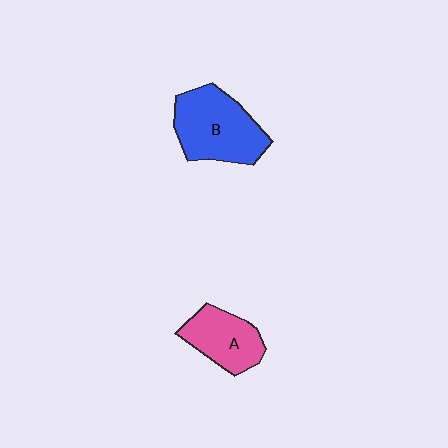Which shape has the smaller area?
Shape A (pink).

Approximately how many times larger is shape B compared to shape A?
Approximately 1.5 times.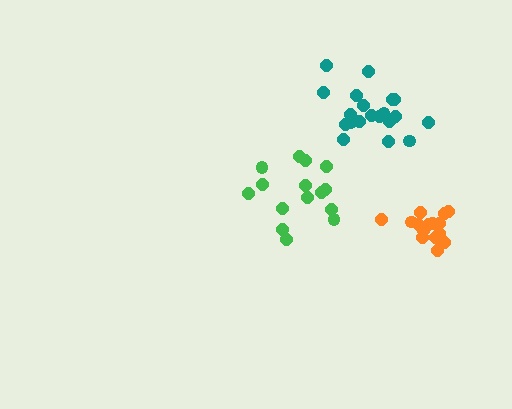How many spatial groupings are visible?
There are 3 spatial groupings.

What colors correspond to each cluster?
The clusters are colored: orange, teal, green.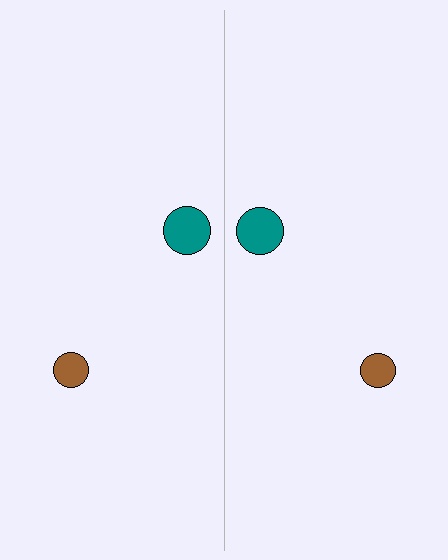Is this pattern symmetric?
Yes, this pattern has bilateral (reflection) symmetry.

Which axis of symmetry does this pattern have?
The pattern has a vertical axis of symmetry running through the center of the image.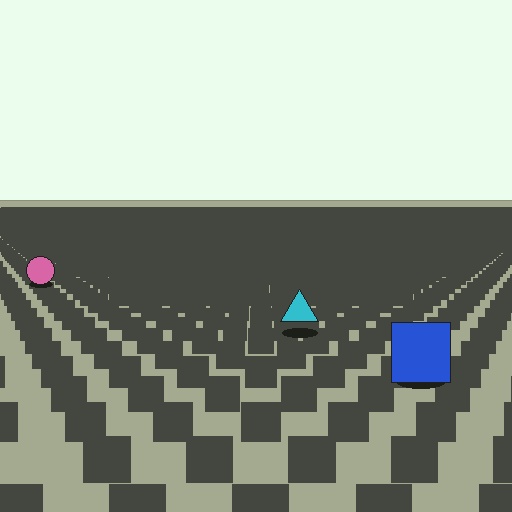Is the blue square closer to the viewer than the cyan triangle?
Yes. The blue square is closer — you can tell from the texture gradient: the ground texture is coarser near it.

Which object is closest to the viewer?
The blue square is closest. The texture marks near it are larger and more spread out.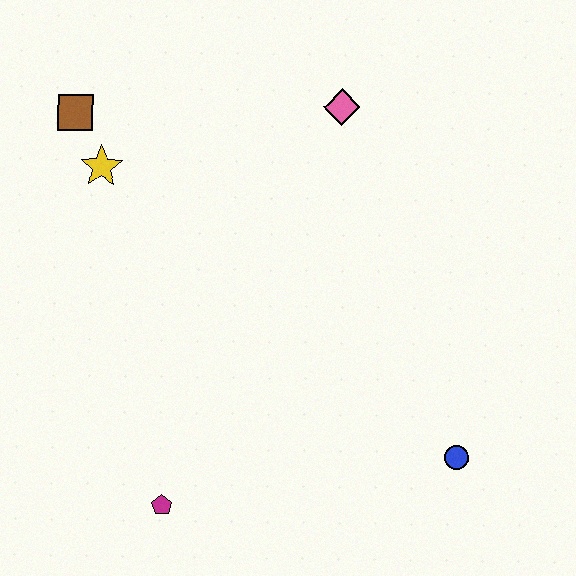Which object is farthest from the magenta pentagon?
The pink diamond is farthest from the magenta pentagon.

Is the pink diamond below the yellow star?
No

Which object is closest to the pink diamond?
The yellow star is closest to the pink diamond.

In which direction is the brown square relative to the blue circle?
The brown square is to the left of the blue circle.